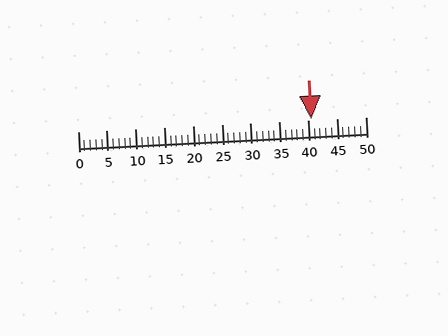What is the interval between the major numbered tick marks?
The major tick marks are spaced 5 units apart.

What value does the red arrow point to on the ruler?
The red arrow points to approximately 41.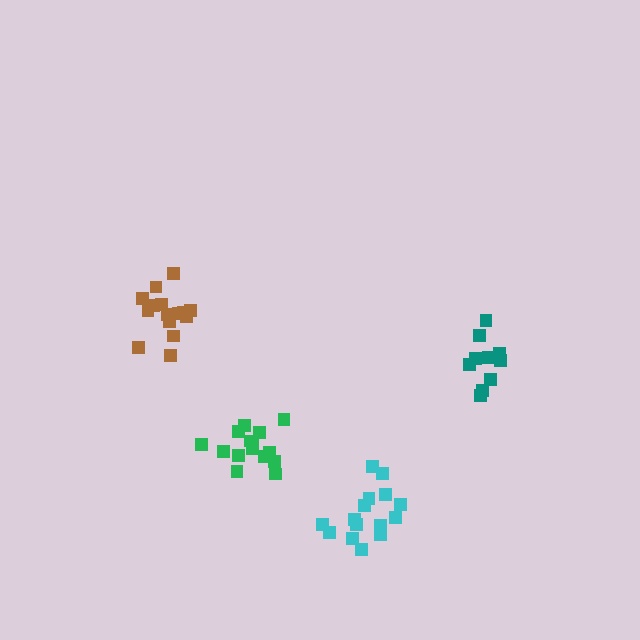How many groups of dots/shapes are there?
There are 4 groups.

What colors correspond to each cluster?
The clusters are colored: cyan, brown, teal, green.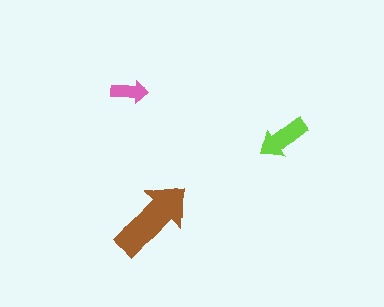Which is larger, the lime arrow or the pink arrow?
The lime one.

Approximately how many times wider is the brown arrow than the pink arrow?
About 2.5 times wider.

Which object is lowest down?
The brown arrow is bottommost.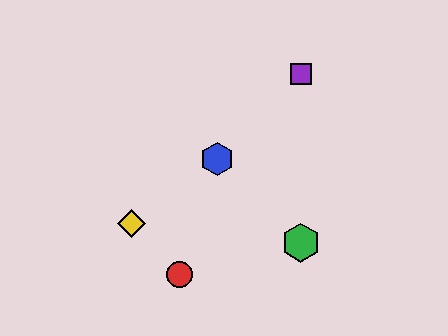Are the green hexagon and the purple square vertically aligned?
Yes, both are at x≈301.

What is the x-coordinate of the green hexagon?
The green hexagon is at x≈301.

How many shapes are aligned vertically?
2 shapes (the green hexagon, the purple square) are aligned vertically.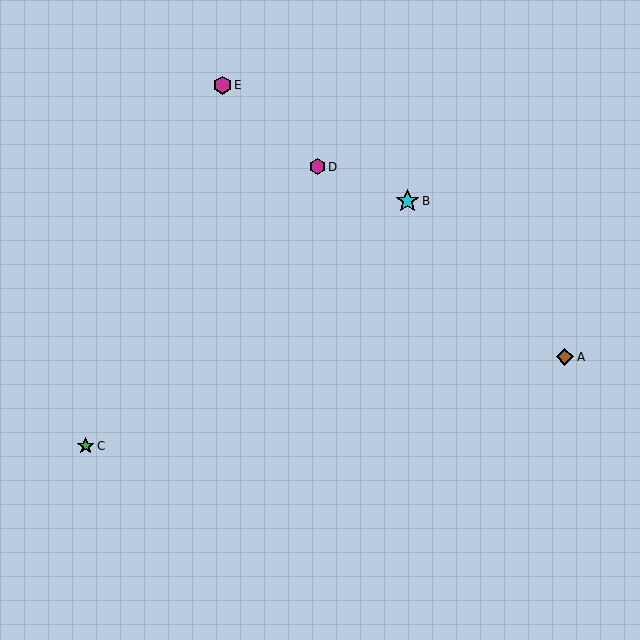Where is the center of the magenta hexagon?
The center of the magenta hexagon is at (317, 167).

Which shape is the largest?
The cyan star (labeled B) is the largest.